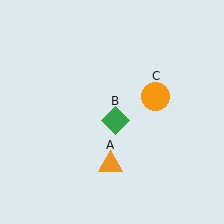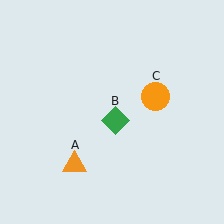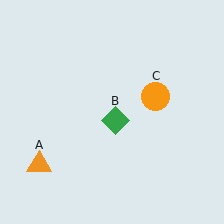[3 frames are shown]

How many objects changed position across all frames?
1 object changed position: orange triangle (object A).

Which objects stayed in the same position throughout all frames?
Green diamond (object B) and orange circle (object C) remained stationary.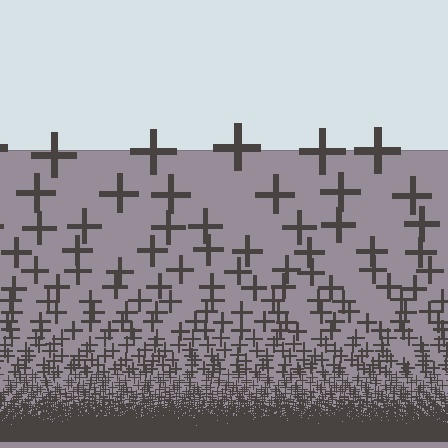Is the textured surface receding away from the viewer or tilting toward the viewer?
The surface appears to tilt toward the viewer. Texture elements get larger and sparser toward the top.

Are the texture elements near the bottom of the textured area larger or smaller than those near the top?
Smaller. The gradient is inverted — elements near the bottom are smaller and denser.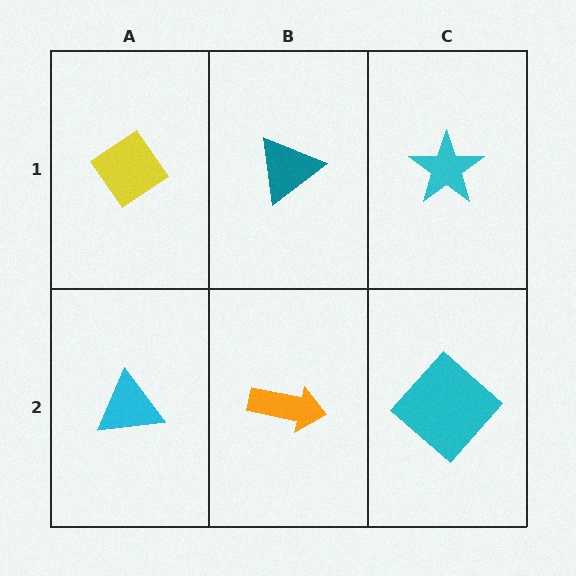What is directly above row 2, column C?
A cyan star.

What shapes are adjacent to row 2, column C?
A cyan star (row 1, column C), an orange arrow (row 2, column B).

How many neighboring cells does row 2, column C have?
2.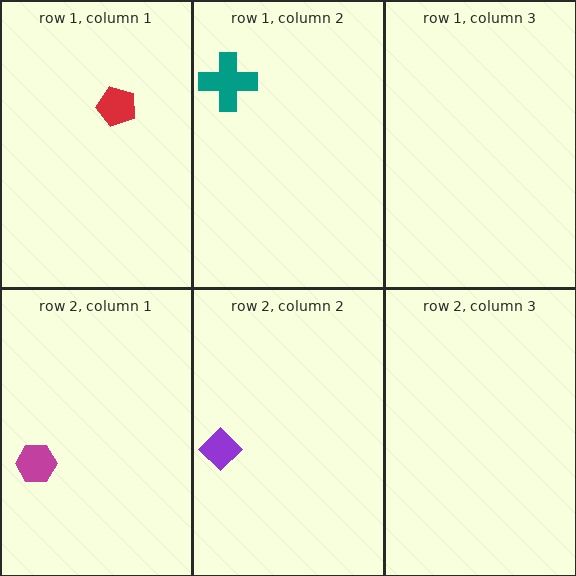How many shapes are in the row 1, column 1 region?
1.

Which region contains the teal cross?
The row 1, column 2 region.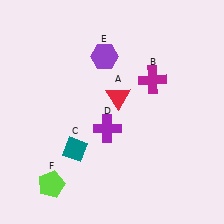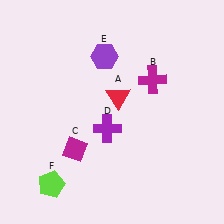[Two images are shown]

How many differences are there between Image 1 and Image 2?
There is 1 difference between the two images.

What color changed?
The diamond (C) changed from teal in Image 1 to magenta in Image 2.